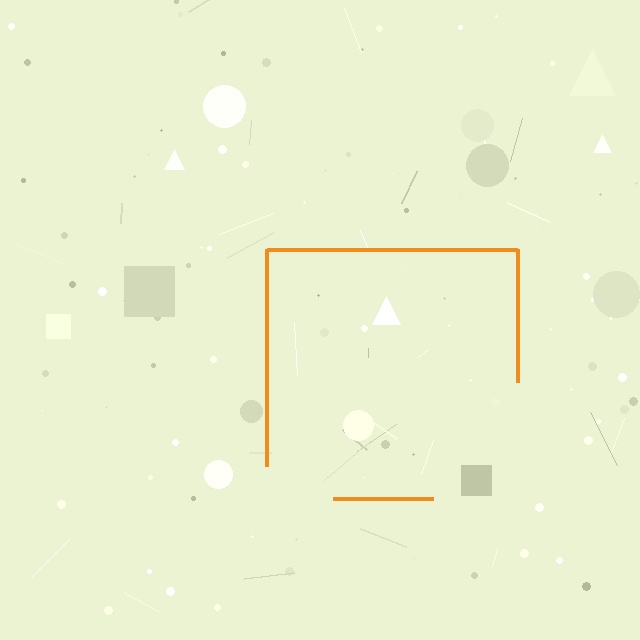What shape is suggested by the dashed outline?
The dashed outline suggests a square.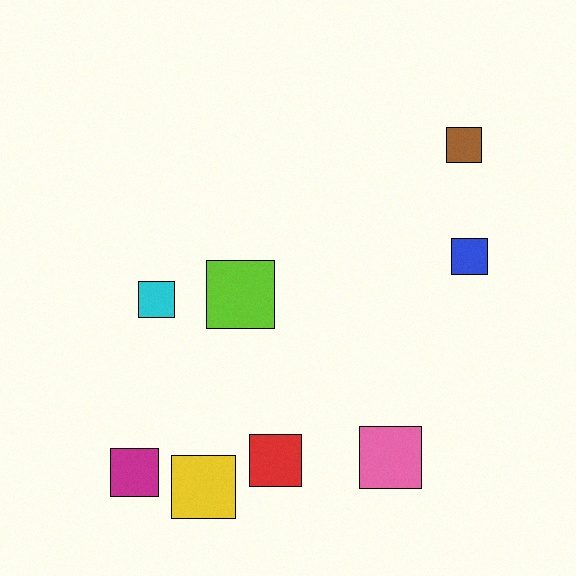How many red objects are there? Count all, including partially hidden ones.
There is 1 red object.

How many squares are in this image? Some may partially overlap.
There are 8 squares.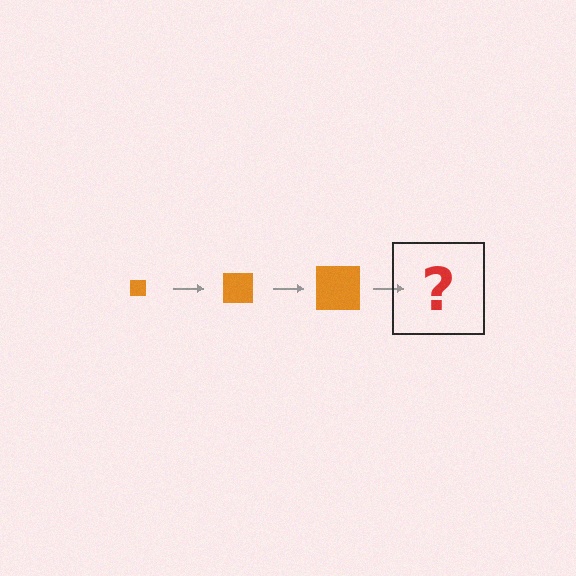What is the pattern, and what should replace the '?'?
The pattern is that the square gets progressively larger each step. The '?' should be an orange square, larger than the previous one.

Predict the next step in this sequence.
The next step is an orange square, larger than the previous one.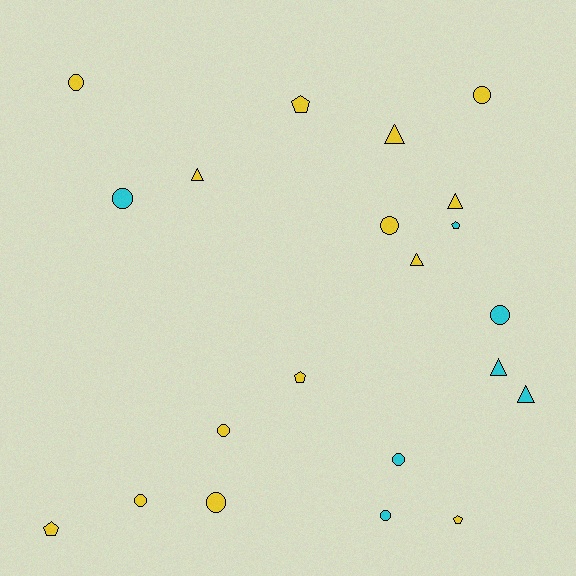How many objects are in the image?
There are 21 objects.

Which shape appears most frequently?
Circle, with 10 objects.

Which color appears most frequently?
Yellow, with 14 objects.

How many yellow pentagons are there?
There are 4 yellow pentagons.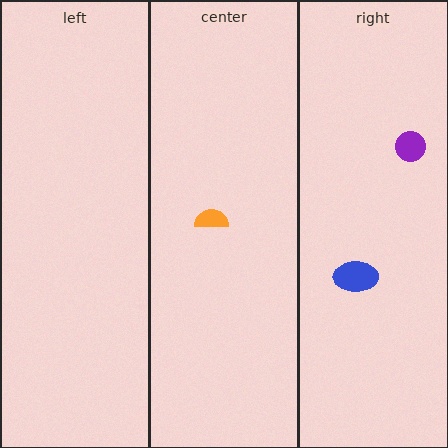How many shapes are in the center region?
1.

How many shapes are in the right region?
2.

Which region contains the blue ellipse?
The right region.